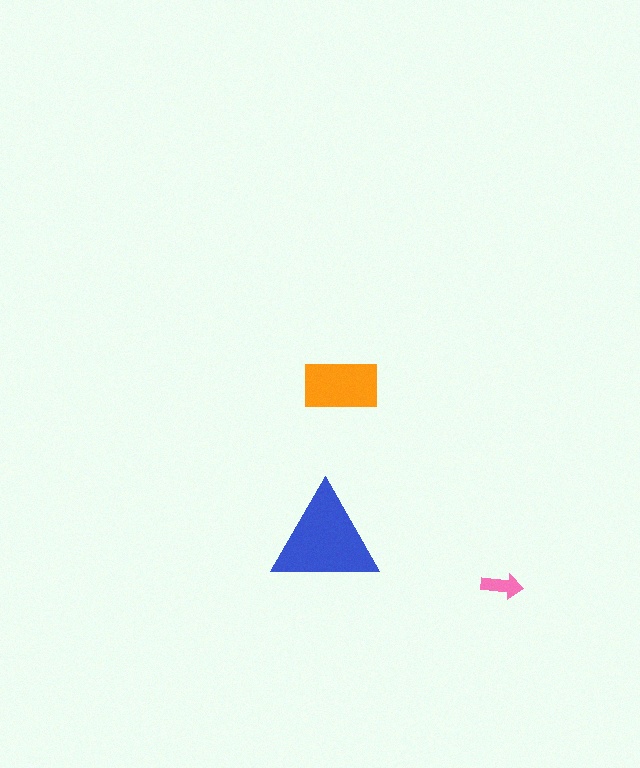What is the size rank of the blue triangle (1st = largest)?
1st.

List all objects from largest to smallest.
The blue triangle, the orange rectangle, the pink arrow.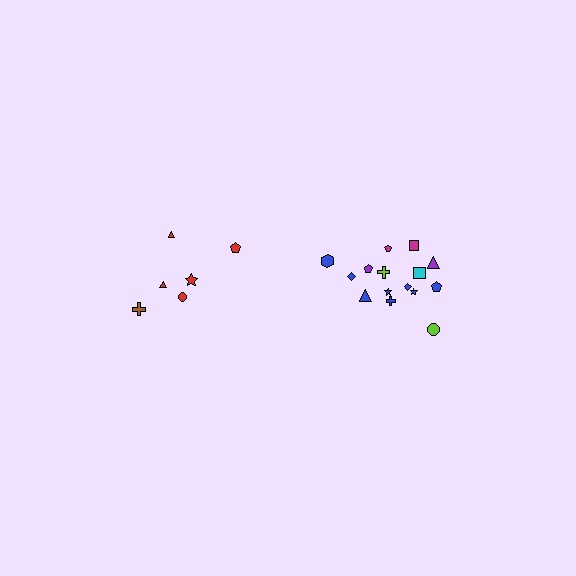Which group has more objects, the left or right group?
The right group.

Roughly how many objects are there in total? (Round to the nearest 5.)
Roughly 20 objects in total.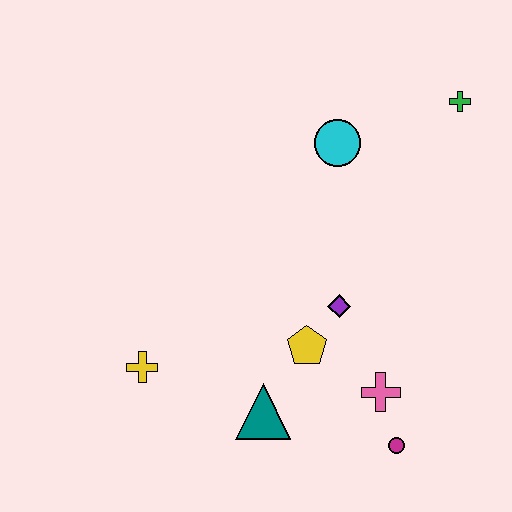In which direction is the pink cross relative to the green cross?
The pink cross is below the green cross.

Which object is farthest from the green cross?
The yellow cross is farthest from the green cross.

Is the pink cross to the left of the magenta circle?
Yes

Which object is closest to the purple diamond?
The yellow pentagon is closest to the purple diamond.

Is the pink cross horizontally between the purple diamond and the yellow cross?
No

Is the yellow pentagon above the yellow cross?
Yes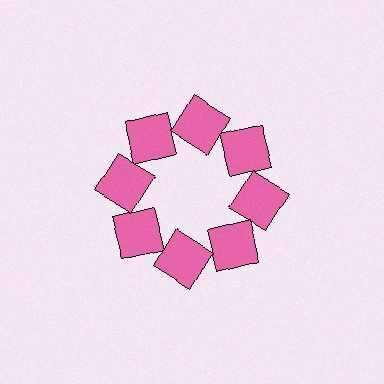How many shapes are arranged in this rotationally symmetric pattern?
There are 8 shapes, arranged in 8 groups of 1.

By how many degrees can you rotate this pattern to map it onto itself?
The pattern maps onto itself every 45 degrees of rotation.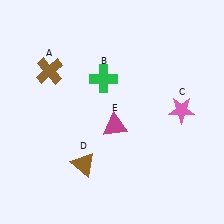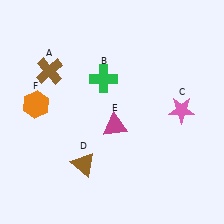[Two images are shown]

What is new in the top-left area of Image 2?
An orange hexagon (F) was added in the top-left area of Image 2.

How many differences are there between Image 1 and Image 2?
There is 1 difference between the two images.